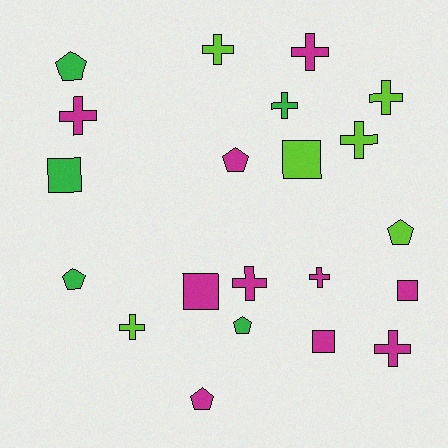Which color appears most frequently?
Magenta, with 10 objects.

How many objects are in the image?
There are 21 objects.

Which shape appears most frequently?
Cross, with 10 objects.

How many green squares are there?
There is 1 green square.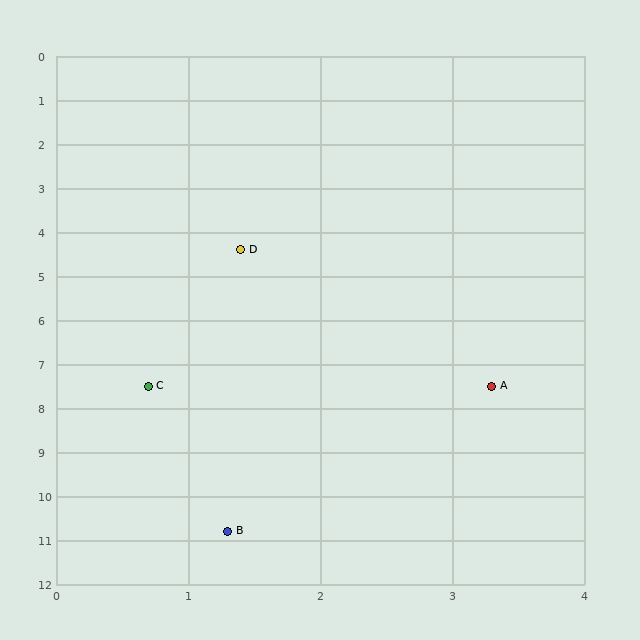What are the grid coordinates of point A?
Point A is at approximately (3.3, 7.5).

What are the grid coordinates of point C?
Point C is at approximately (0.7, 7.5).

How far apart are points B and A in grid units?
Points B and A are about 3.9 grid units apart.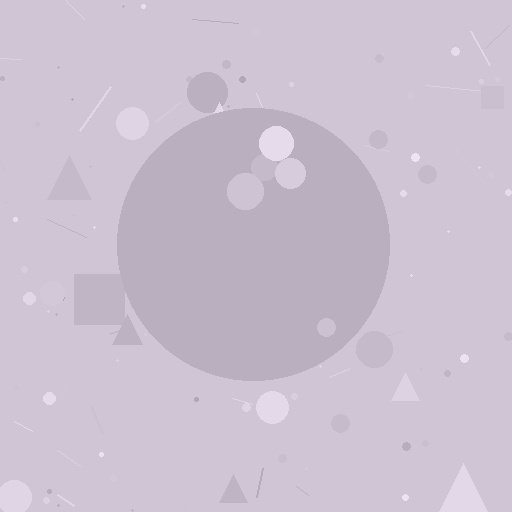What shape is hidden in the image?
A circle is hidden in the image.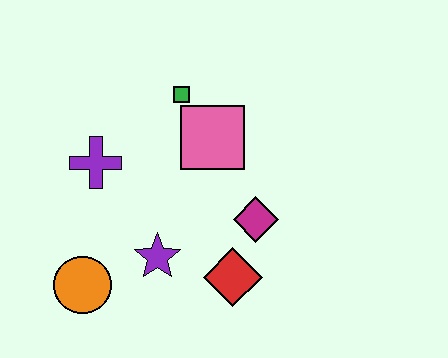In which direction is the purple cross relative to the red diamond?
The purple cross is to the left of the red diamond.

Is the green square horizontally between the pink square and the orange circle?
Yes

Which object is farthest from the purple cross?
The red diamond is farthest from the purple cross.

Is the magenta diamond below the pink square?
Yes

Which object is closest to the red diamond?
The magenta diamond is closest to the red diamond.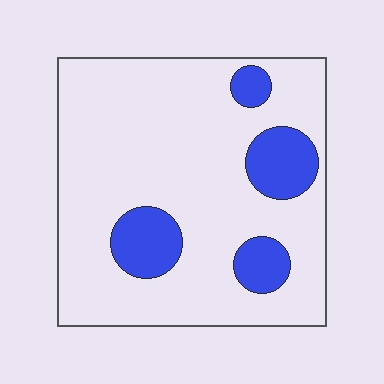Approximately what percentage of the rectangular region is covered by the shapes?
Approximately 15%.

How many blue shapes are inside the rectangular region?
4.